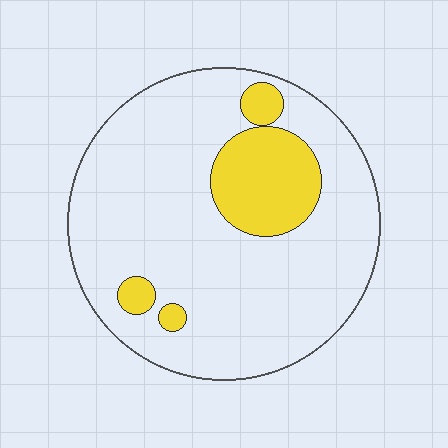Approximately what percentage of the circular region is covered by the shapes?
Approximately 15%.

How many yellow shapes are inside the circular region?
4.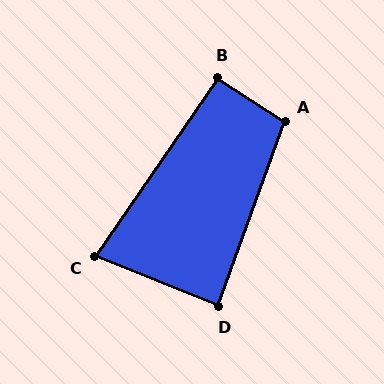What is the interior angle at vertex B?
Approximately 92 degrees (approximately right).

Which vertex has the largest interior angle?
A, at approximately 103 degrees.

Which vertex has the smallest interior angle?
C, at approximately 77 degrees.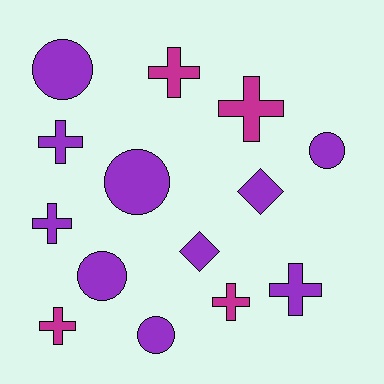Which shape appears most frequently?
Cross, with 7 objects.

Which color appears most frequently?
Purple, with 10 objects.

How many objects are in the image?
There are 14 objects.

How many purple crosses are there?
There are 3 purple crosses.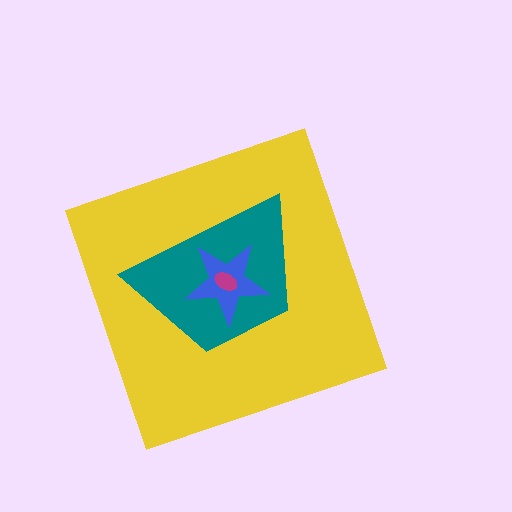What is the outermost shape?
The yellow diamond.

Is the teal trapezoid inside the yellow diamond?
Yes.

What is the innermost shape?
The magenta ellipse.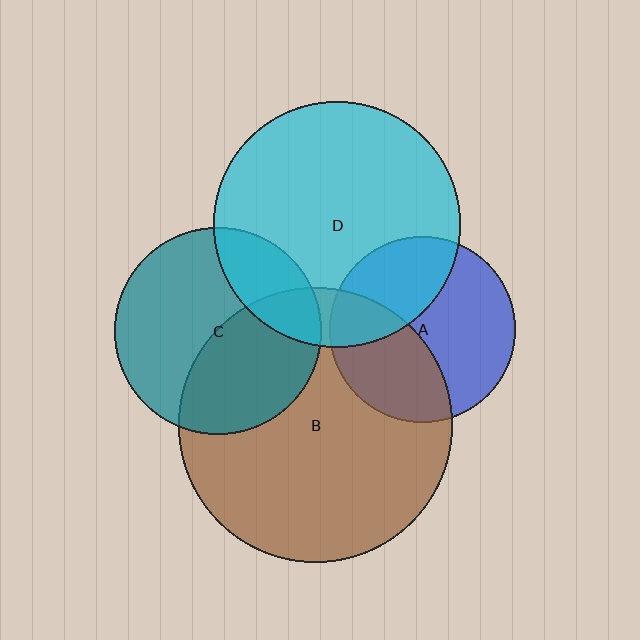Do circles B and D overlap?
Yes.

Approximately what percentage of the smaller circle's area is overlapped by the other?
Approximately 15%.